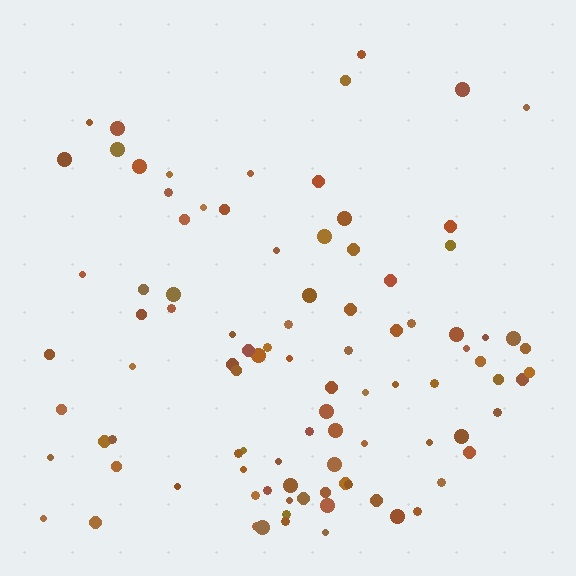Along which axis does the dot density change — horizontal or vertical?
Vertical.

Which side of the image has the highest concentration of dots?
The bottom.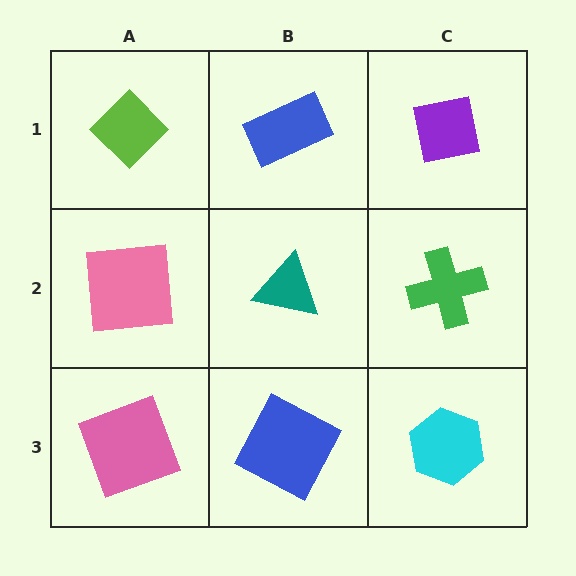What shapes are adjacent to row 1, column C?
A green cross (row 2, column C), a blue rectangle (row 1, column B).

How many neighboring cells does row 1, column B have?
3.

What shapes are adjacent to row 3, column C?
A green cross (row 2, column C), a blue square (row 3, column B).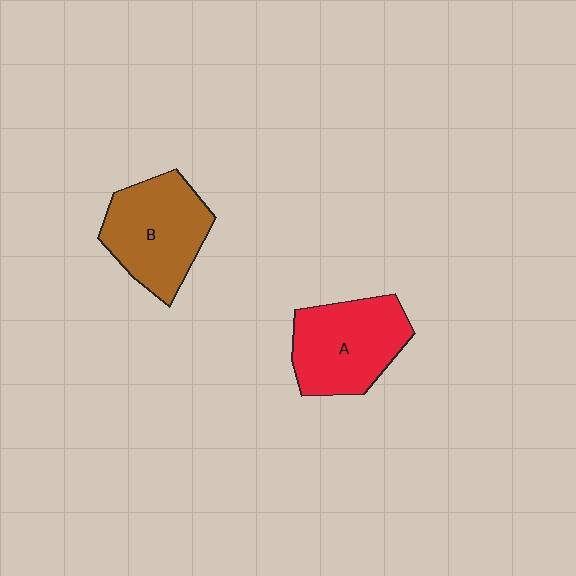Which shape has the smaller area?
Shape A (red).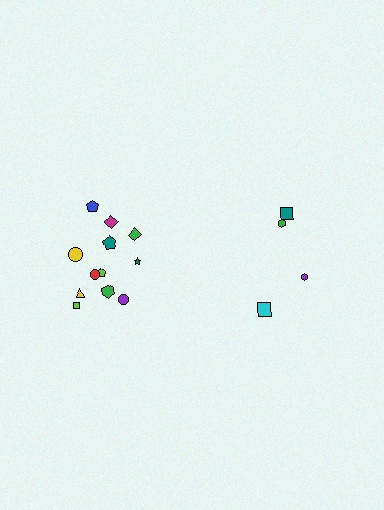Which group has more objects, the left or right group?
The left group.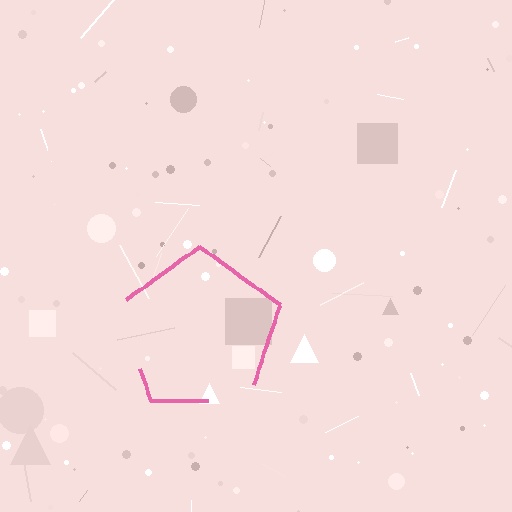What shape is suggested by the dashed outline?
The dashed outline suggests a pentagon.